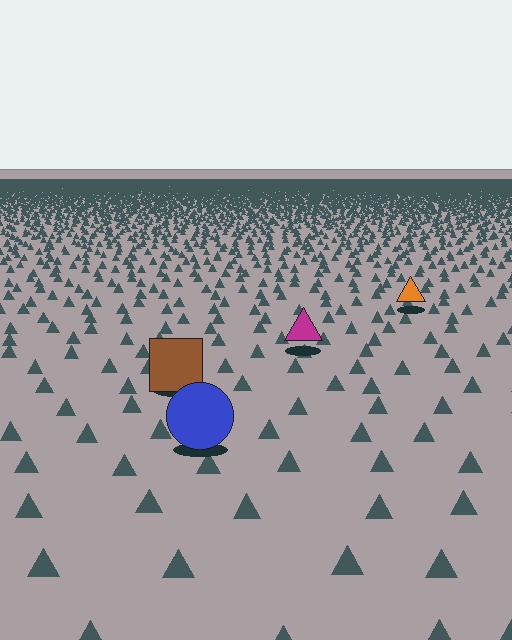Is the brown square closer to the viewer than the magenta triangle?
Yes. The brown square is closer — you can tell from the texture gradient: the ground texture is coarser near it.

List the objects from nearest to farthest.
From nearest to farthest: the blue circle, the brown square, the magenta triangle, the orange triangle.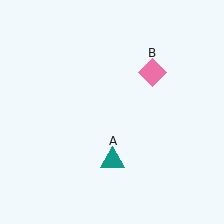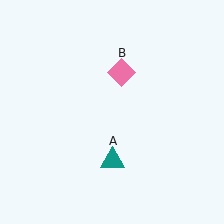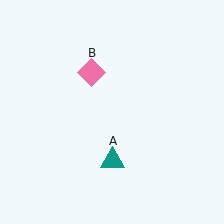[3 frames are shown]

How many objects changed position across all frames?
1 object changed position: pink diamond (object B).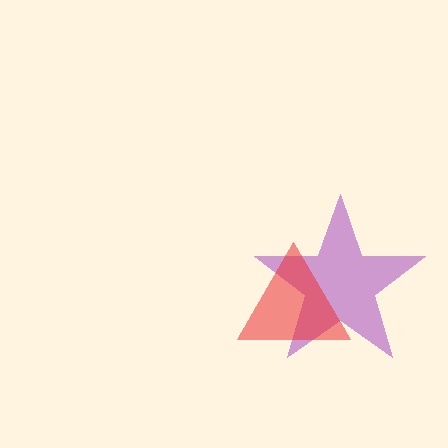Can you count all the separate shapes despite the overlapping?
Yes, there are 2 separate shapes.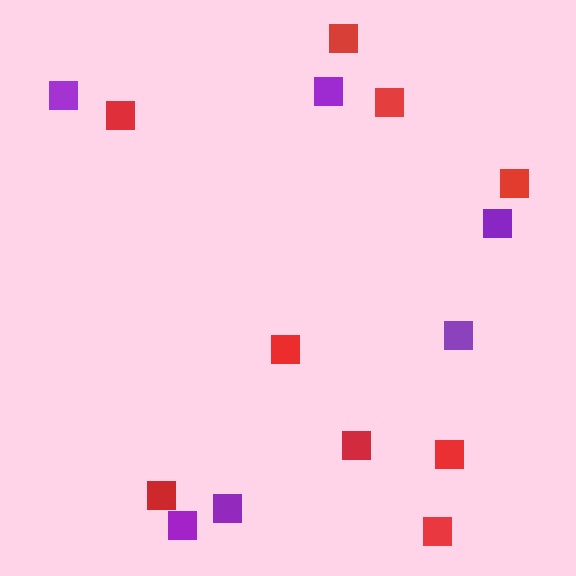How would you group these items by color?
There are 2 groups: one group of purple squares (6) and one group of red squares (9).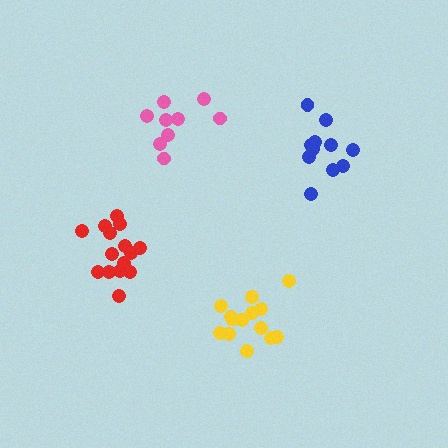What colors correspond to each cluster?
The clusters are colored: red, blue, pink, yellow.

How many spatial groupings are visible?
There are 4 spatial groupings.